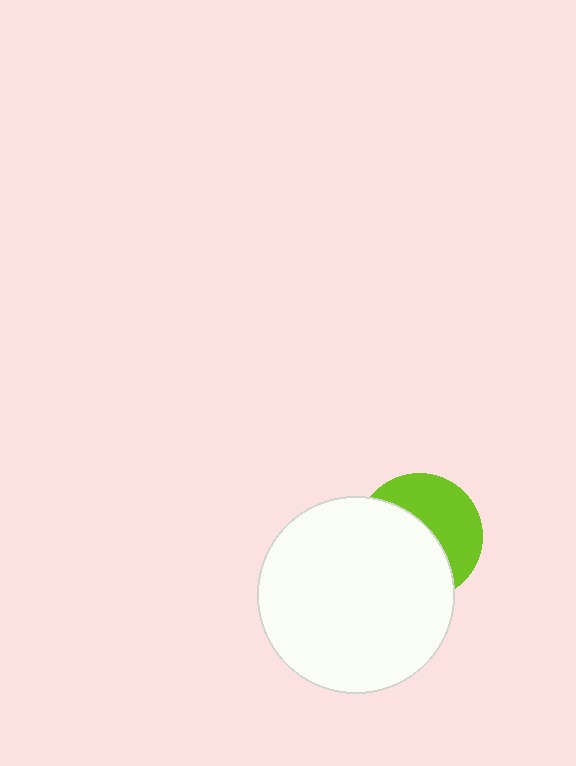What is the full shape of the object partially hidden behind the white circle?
The partially hidden object is a lime circle.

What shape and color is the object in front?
The object in front is a white circle.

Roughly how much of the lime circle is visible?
A small part of it is visible (roughly 45%).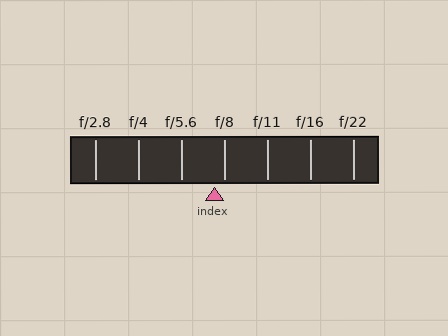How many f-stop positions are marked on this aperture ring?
There are 7 f-stop positions marked.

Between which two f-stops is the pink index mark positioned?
The index mark is between f/5.6 and f/8.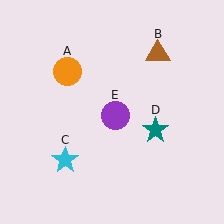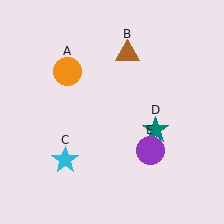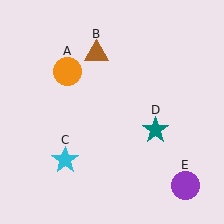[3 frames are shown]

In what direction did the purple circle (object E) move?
The purple circle (object E) moved down and to the right.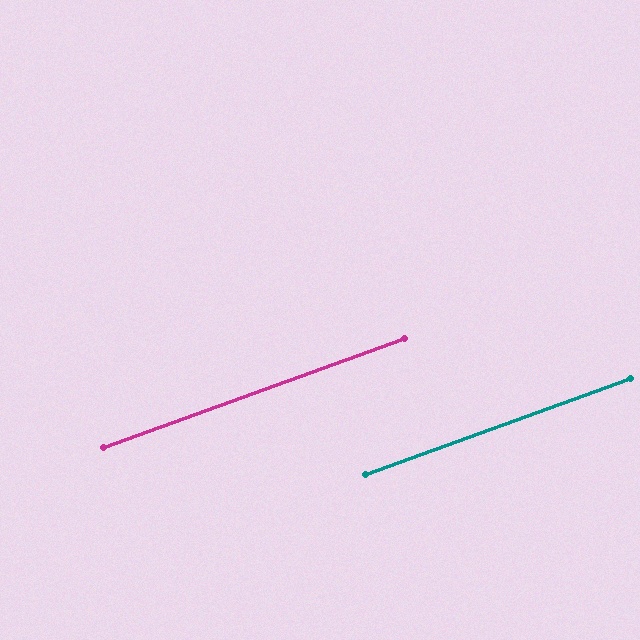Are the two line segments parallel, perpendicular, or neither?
Parallel — their directions differ by only 0.0°.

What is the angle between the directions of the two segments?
Approximately 0 degrees.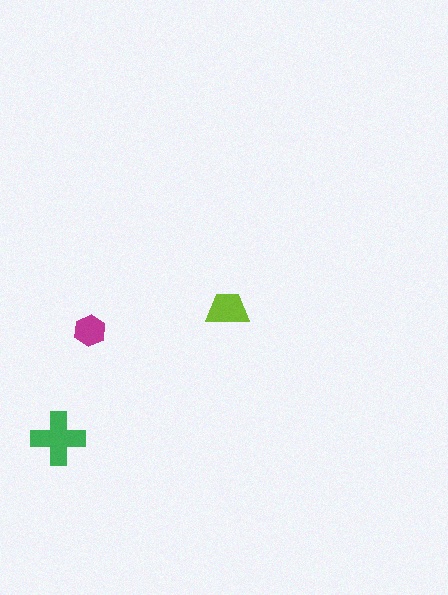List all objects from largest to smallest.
The green cross, the lime trapezoid, the magenta hexagon.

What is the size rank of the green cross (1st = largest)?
1st.